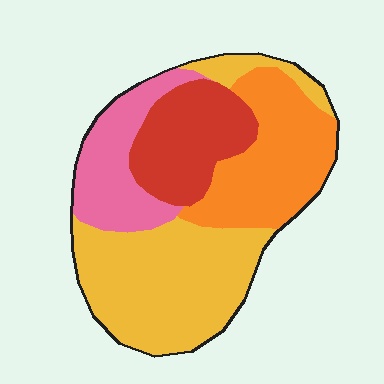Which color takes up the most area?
Yellow, at roughly 40%.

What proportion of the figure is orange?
Orange covers around 25% of the figure.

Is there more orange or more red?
Orange.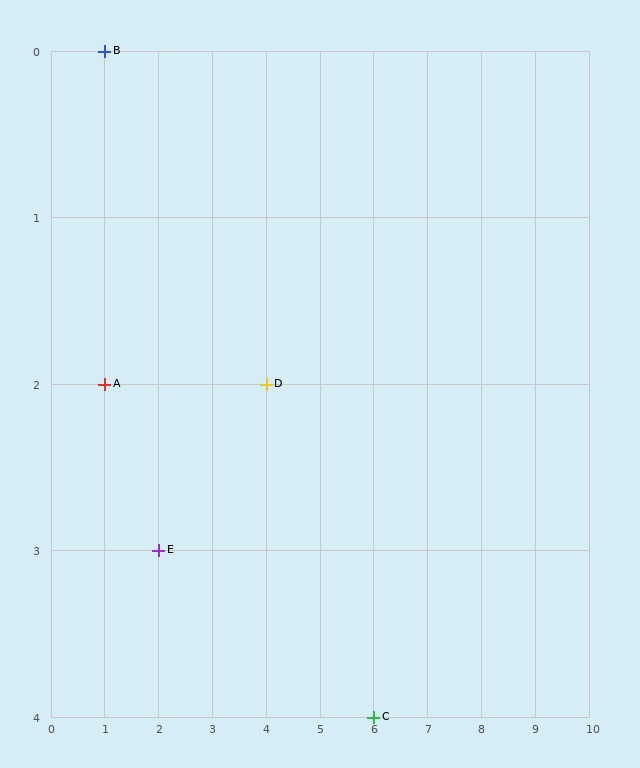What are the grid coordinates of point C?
Point C is at grid coordinates (6, 4).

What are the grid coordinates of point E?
Point E is at grid coordinates (2, 3).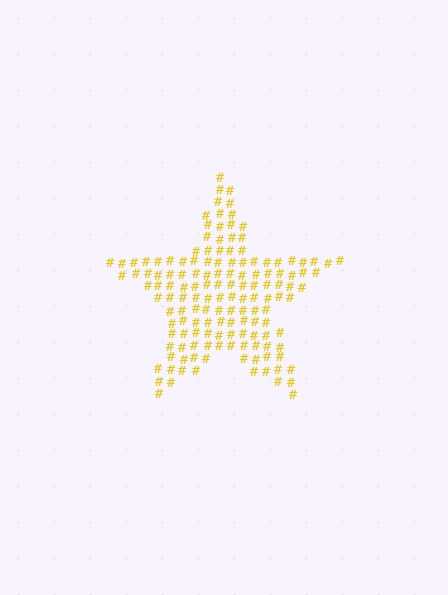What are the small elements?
The small elements are hash symbols.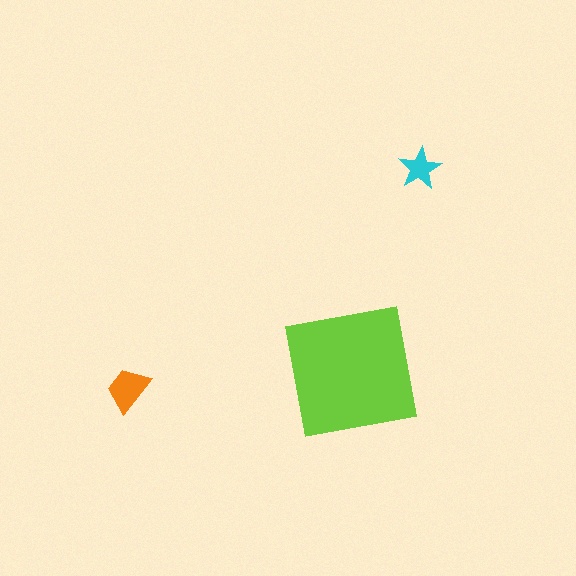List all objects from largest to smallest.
The lime square, the orange trapezoid, the cyan star.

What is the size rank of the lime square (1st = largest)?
1st.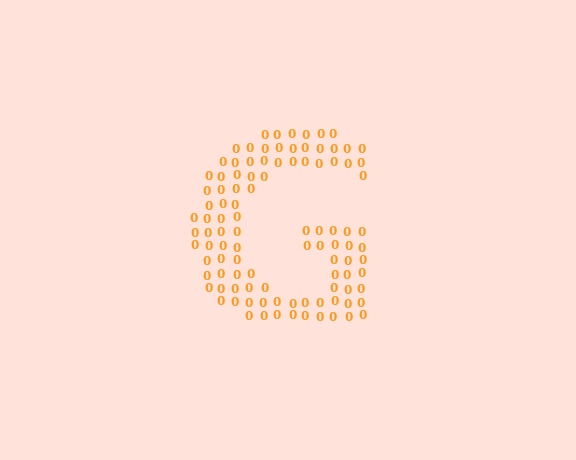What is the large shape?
The large shape is the letter G.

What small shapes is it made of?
It is made of small digit 0's.